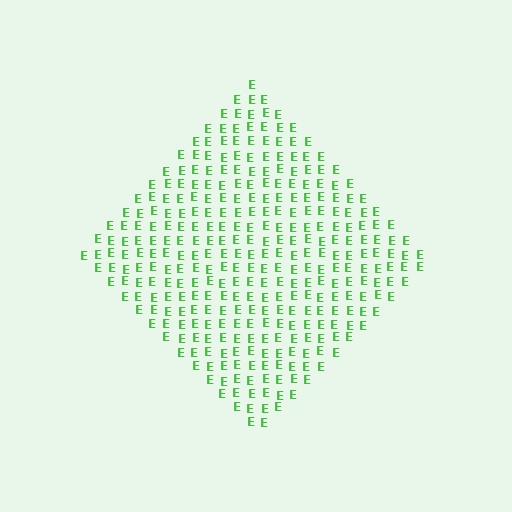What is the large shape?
The large shape is a diamond.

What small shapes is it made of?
It is made of small letter E's.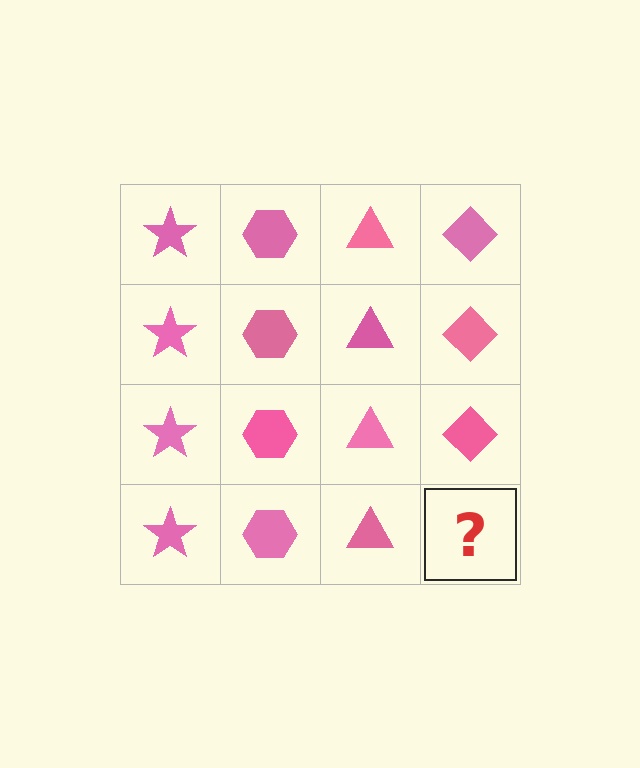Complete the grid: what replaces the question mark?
The question mark should be replaced with a pink diamond.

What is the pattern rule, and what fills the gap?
The rule is that each column has a consistent shape. The gap should be filled with a pink diamond.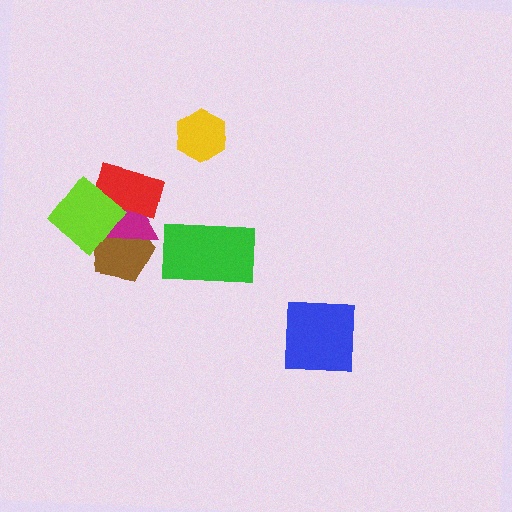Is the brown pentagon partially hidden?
Yes, it is partially covered by another shape.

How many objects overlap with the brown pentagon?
2 objects overlap with the brown pentagon.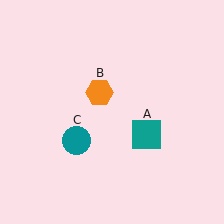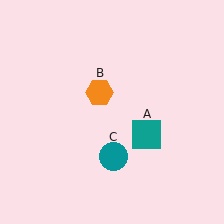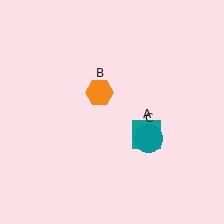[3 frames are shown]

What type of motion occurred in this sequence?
The teal circle (object C) rotated counterclockwise around the center of the scene.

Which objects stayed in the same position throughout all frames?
Teal square (object A) and orange hexagon (object B) remained stationary.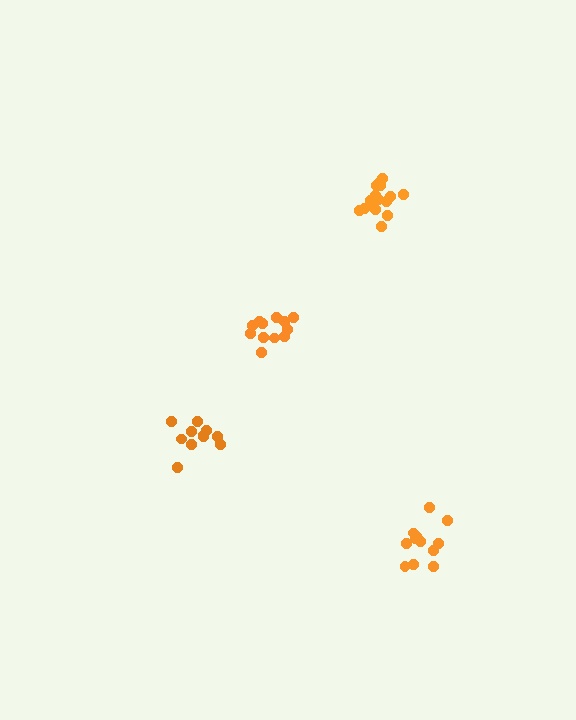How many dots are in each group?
Group 1: 12 dots, Group 2: 16 dots, Group 3: 11 dots, Group 4: 12 dots (51 total).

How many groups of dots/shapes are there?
There are 4 groups.